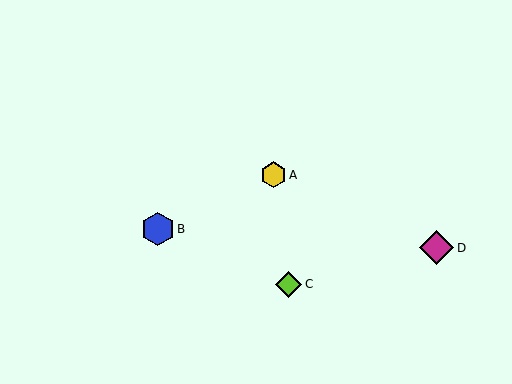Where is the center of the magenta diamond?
The center of the magenta diamond is at (437, 248).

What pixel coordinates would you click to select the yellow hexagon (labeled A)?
Click at (273, 175) to select the yellow hexagon A.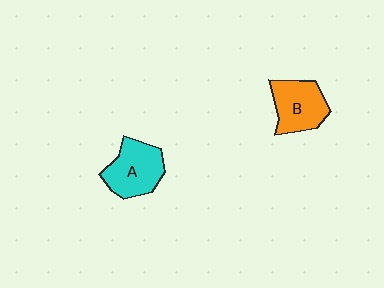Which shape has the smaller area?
Shape B (orange).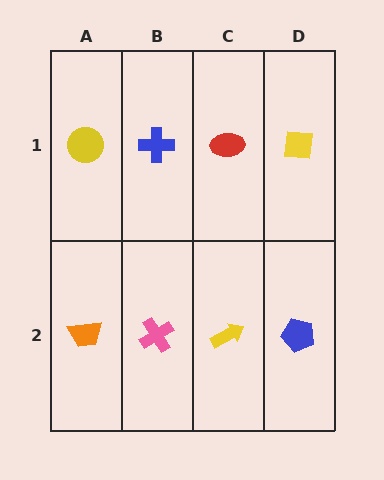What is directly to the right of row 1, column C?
A yellow square.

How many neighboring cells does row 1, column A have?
2.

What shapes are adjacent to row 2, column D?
A yellow square (row 1, column D), a yellow arrow (row 2, column C).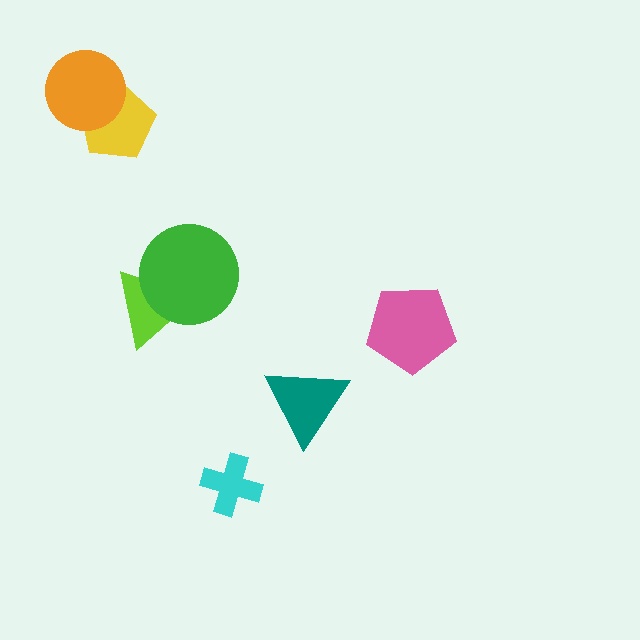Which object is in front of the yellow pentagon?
The orange circle is in front of the yellow pentagon.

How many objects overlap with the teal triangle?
0 objects overlap with the teal triangle.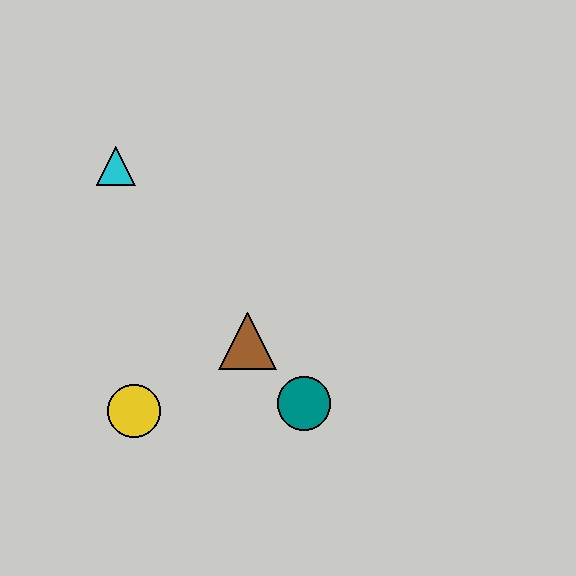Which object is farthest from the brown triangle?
The cyan triangle is farthest from the brown triangle.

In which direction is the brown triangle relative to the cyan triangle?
The brown triangle is below the cyan triangle.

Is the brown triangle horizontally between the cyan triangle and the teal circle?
Yes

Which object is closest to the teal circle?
The brown triangle is closest to the teal circle.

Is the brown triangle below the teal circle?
No